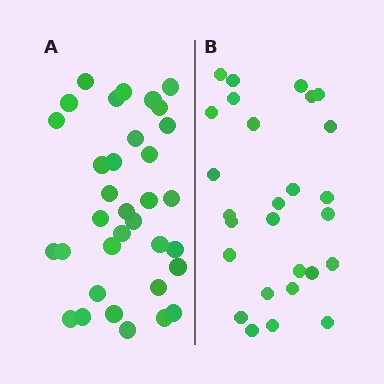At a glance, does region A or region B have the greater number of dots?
Region A (the left region) has more dots.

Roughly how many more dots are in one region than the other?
Region A has roughly 8 or so more dots than region B.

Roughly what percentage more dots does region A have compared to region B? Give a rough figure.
About 25% more.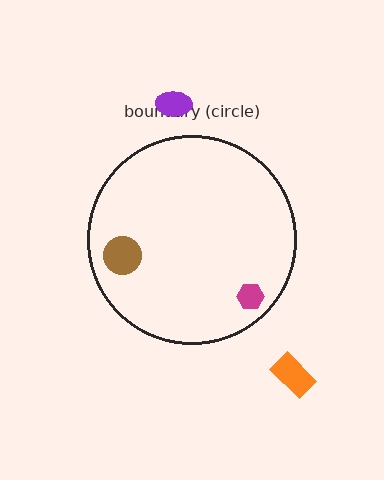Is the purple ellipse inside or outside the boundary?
Outside.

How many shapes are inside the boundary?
2 inside, 2 outside.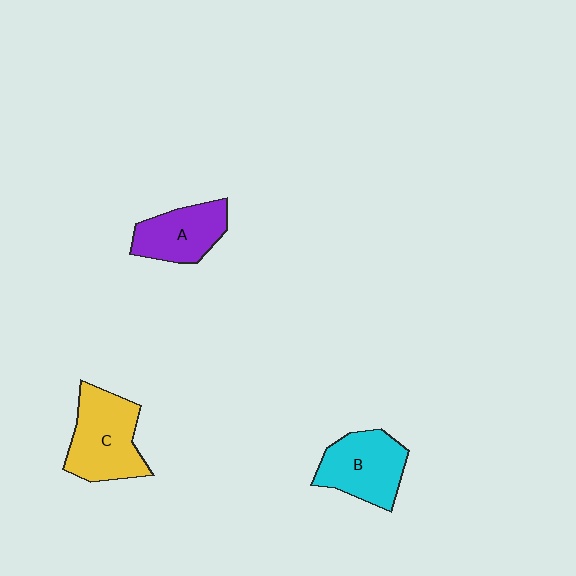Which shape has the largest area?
Shape C (yellow).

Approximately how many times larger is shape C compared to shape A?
Approximately 1.3 times.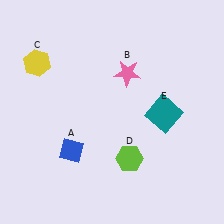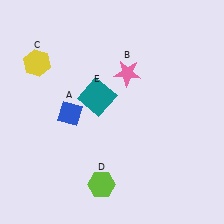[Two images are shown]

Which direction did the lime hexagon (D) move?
The lime hexagon (D) moved left.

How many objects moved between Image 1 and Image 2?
3 objects moved between the two images.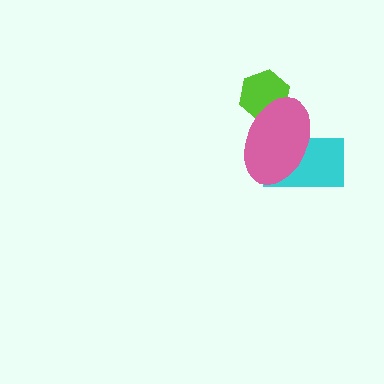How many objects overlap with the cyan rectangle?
1 object overlaps with the cyan rectangle.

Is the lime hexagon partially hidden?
Yes, it is partially covered by another shape.